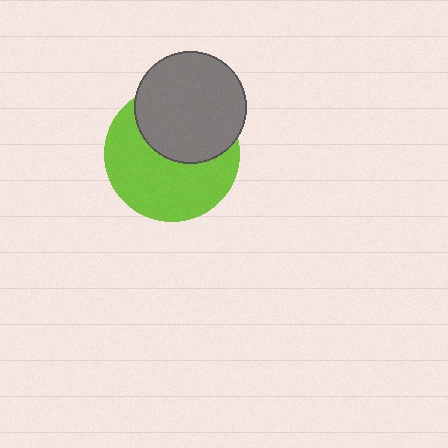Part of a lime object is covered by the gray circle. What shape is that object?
It is a circle.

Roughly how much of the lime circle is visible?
About half of it is visible (roughly 58%).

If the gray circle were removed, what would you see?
You would see the complete lime circle.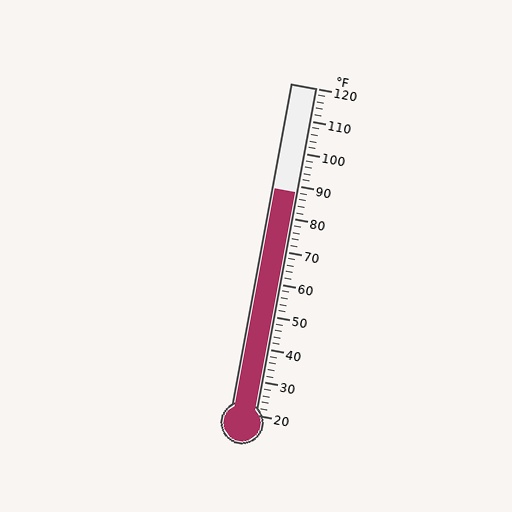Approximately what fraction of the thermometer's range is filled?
The thermometer is filled to approximately 70% of its range.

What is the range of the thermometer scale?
The thermometer scale ranges from 20°F to 120°F.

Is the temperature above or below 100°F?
The temperature is below 100°F.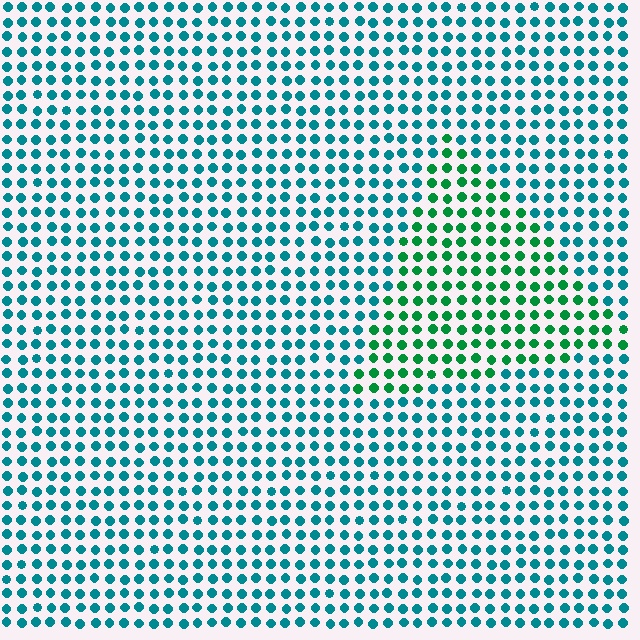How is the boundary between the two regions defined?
The boundary is defined purely by a slight shift in hue (about 41 degrees). Spacing, size, and orientation are identical on both sides.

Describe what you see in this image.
The image is filled with small teal elements in a uniform arrangement. A triangle-shaped region is visible where the elements are tinted to a slightly different hue, forming a subtle color boundary.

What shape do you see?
I see a triangle.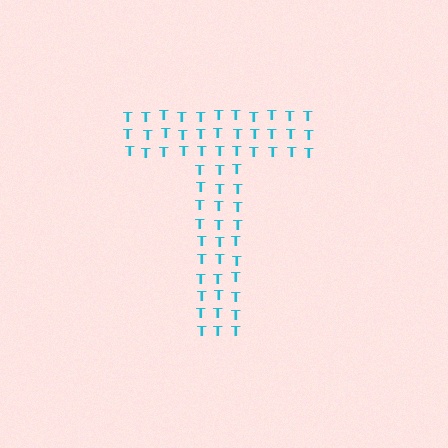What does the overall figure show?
The overall figure shows the letter T.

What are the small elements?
The small elements are letter T's.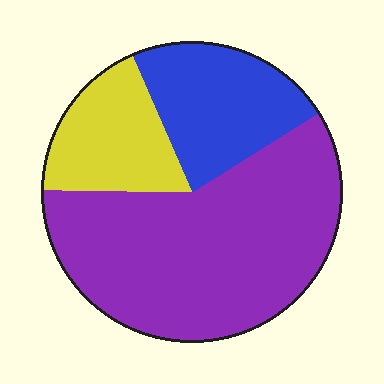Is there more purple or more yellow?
Purple.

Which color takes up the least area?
Yellow, at roughly 20%.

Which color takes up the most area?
Purple, at roughly 60%.